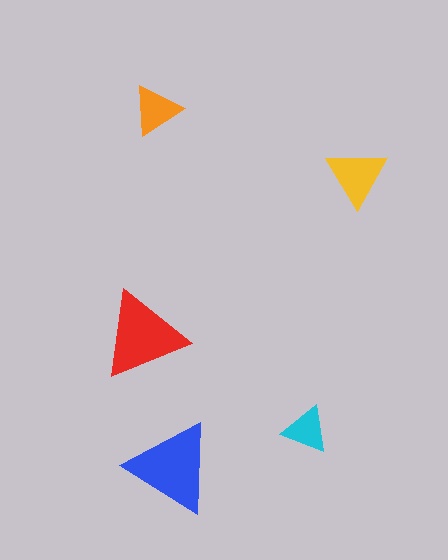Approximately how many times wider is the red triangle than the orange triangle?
About 1.5 times wider.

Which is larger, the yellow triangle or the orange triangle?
The yellow one.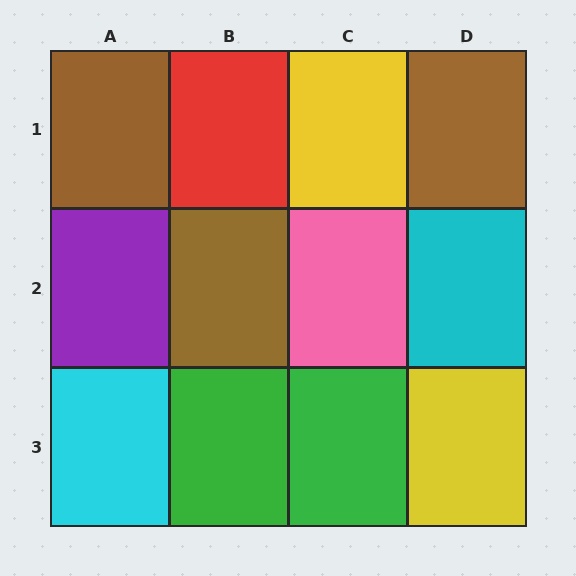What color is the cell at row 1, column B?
Red.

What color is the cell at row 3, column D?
Yellow.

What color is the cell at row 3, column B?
Green.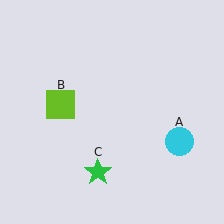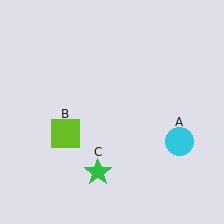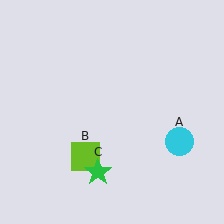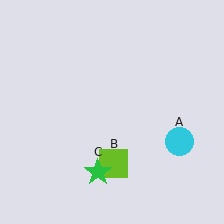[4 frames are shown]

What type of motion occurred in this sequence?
The lime square (object B) rotated counterclockwise around the center of the scene.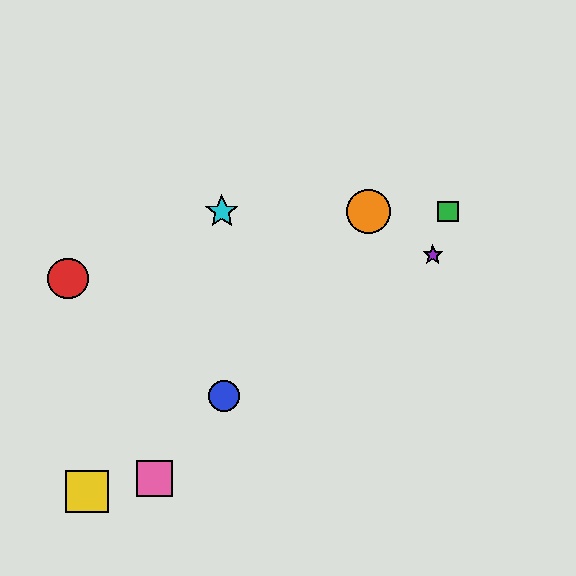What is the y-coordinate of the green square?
The green square is at y≈212.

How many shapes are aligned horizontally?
3 shapes (the green square, the orange circle, the cyan star) are aligned horizontally.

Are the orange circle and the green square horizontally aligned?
Yes, both are at y≈212.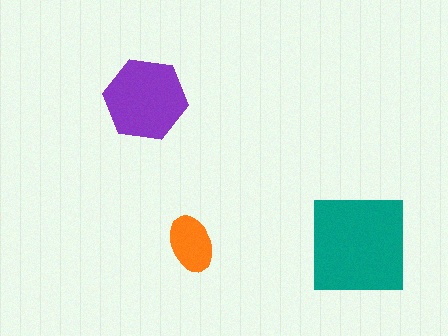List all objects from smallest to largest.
The orange ellipse, the purple hexagon, the teal square.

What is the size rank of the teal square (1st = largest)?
1st.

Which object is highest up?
The purple hexagon is topmost.